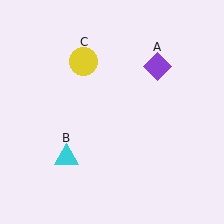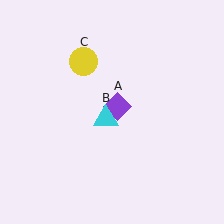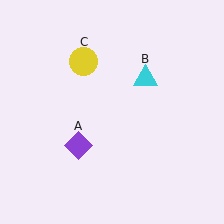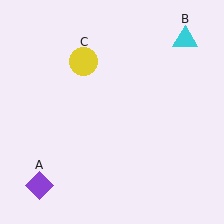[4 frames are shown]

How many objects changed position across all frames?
2 objects changed position: purple diamond (object A), cyan triangle (object B).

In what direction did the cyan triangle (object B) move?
The cyan triangle (object B) moved up and to the right.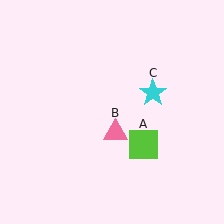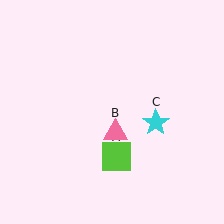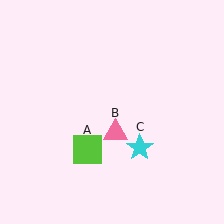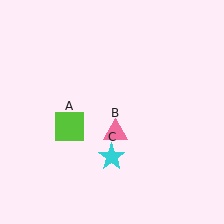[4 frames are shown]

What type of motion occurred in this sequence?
The lime square (object A), cyan star (object C) rotated clockwise around the center of the scene.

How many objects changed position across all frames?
2 objects changed position: lime square (object A), cyan star (object C).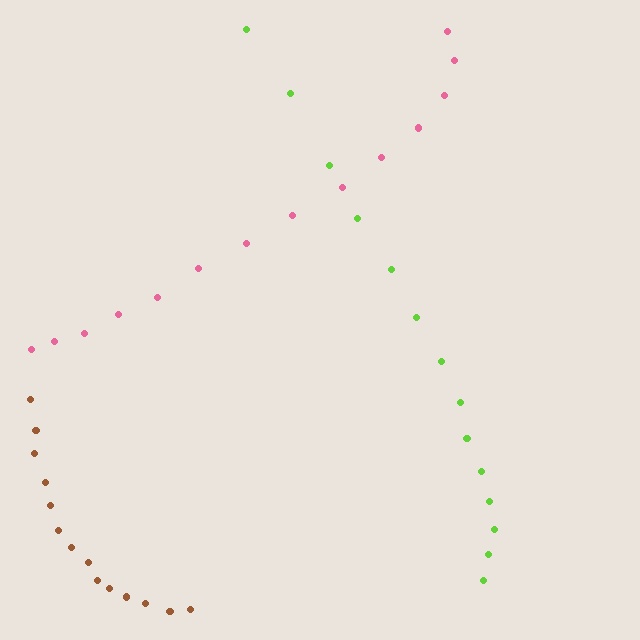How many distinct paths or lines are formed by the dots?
There are 3 distinct paths.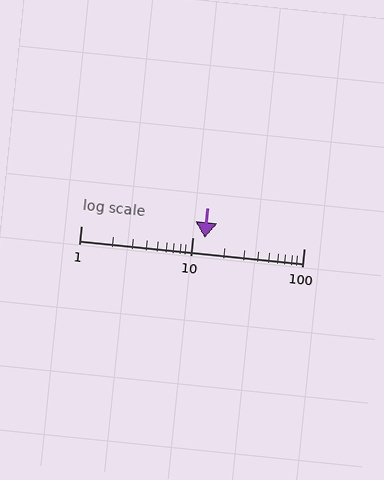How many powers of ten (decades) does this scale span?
The scale spans 2 decades, from 1 to 100.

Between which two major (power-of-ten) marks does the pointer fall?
The pointer is between 10 and 100.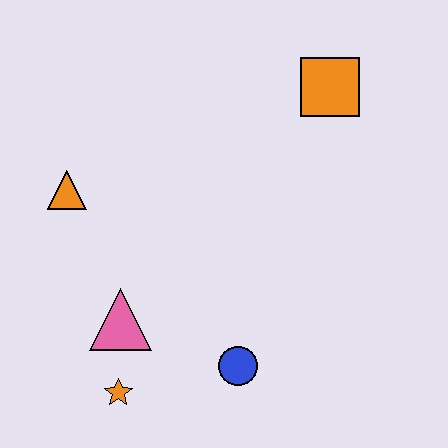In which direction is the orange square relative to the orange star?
The orange square is above the orange star.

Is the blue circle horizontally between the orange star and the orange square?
Yes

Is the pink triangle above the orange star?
Yes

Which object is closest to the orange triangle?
The pink triangle is closest to the orange triangle.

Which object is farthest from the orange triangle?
The orange square is farthest from the orange triangle.